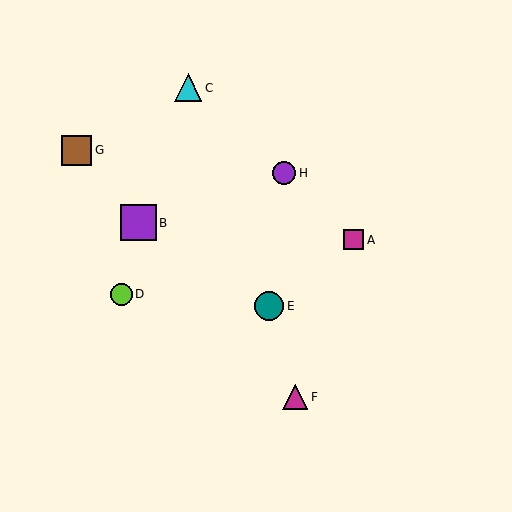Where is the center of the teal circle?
The center of the teal circle is at (269, 306).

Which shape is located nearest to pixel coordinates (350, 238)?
The magenta square (labeled A) at (353, 240) is nearest to that location.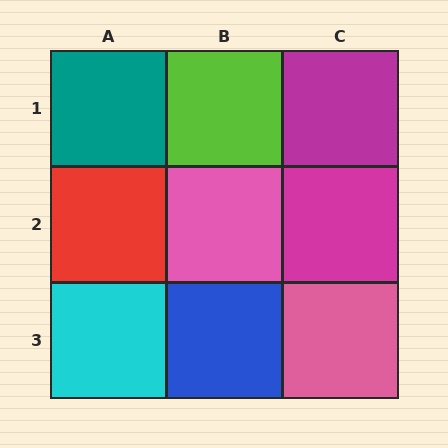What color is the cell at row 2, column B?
Pink.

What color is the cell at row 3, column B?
Blue.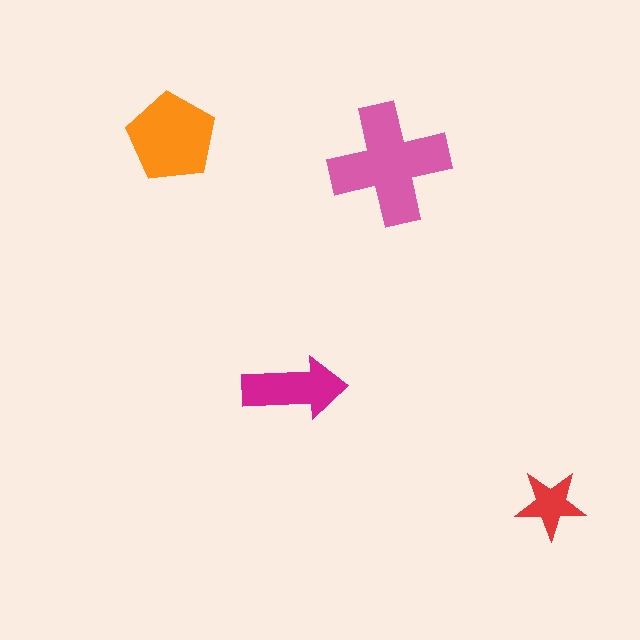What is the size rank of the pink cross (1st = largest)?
1st.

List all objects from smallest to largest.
The red star, the magenta arrow, the orange pentagon, the pink cross.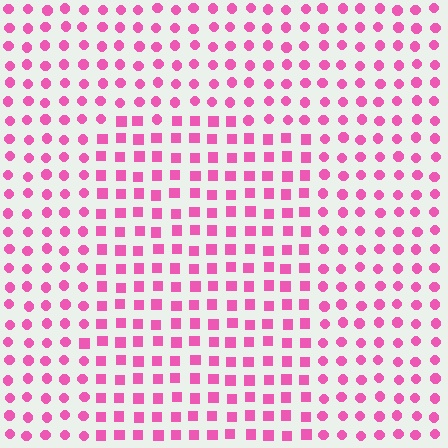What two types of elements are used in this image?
The image uses squares inside the rectangle region and circles outside it.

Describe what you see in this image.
The image is filled with small pink elements arranged in a uniform grid. A rectangle-shaped region contains squares, while the surrounding area contains circles. The boundary is defined purely by the change in element shape.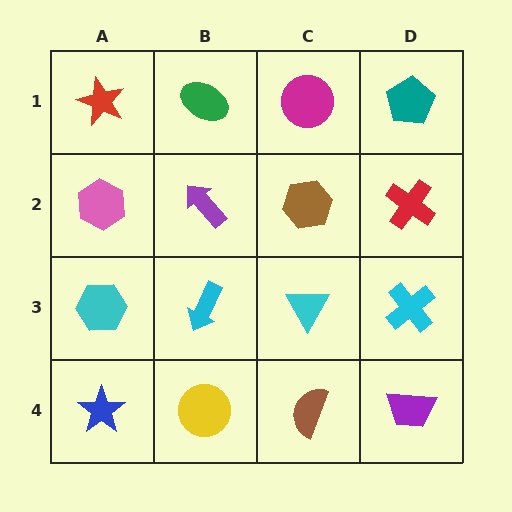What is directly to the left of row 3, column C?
A cyan arrow.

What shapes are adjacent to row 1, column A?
A pink hexagon (row 2, column A), a green ellipse (row 1, column B).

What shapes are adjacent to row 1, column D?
A red cross (row 2, column D), a magenta circle (row 1, column C).